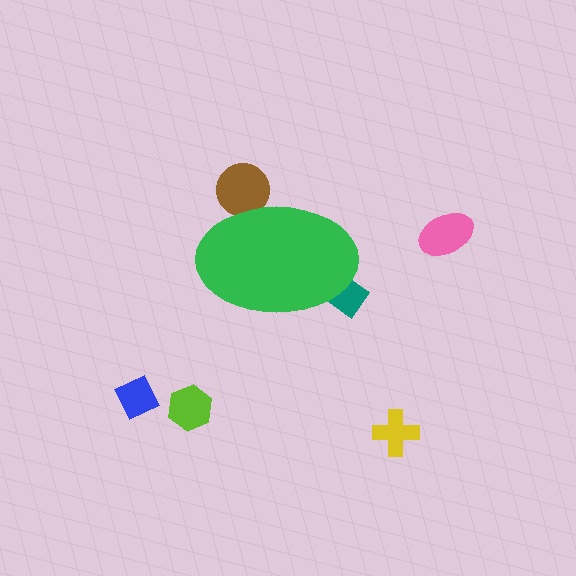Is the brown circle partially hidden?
Yes, the brown circle is partially hidden behind the green ellipse.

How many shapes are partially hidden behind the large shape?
2 shapes are partially hidden.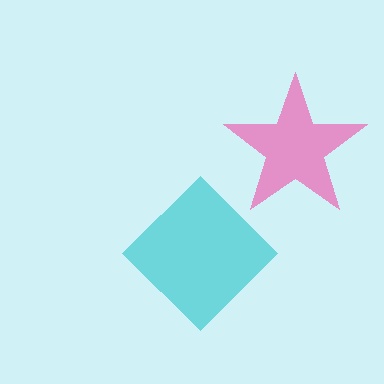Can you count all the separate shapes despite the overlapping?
Yes, there are 2 separate shapes.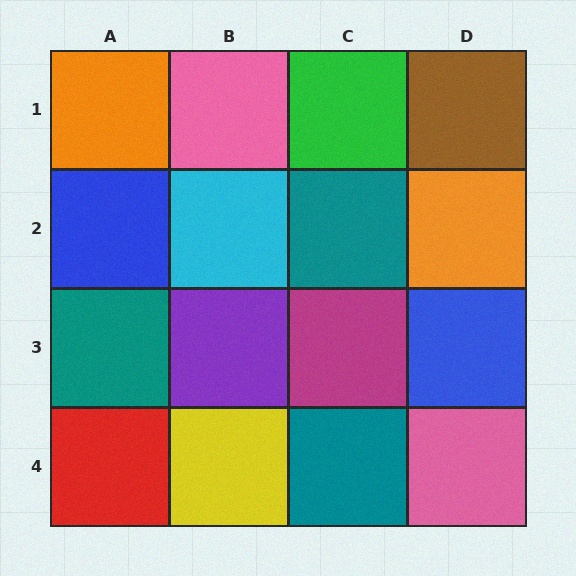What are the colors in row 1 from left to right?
Orange, pink, green, brown.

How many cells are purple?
1 cell is purple.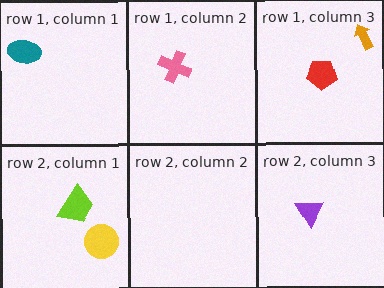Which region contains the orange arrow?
The row 1, column 3 region.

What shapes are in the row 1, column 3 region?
The orange arrow, the red pentagon.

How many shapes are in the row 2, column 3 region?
1.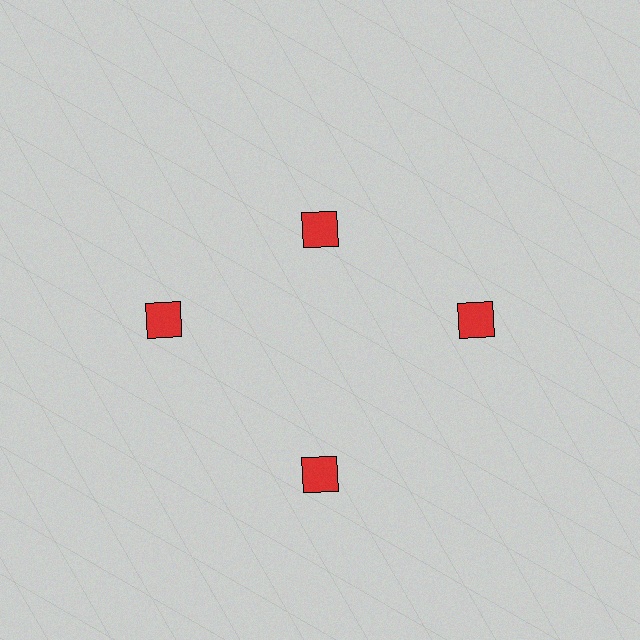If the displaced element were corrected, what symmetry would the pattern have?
It would have 4-fold rotational symmetry — the pattern would map onto itself every 90 degrees.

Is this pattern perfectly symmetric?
No. The 4 red diamonds are arranged in a ring, but one element near the 12 o'clock position is pulled inward toward the center, breaking the 4-fold rotational symmetry.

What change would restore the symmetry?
The symmetry would be restored by moving it outward, back onto the ring so that all 4 diamonds sit at equal angles and equal distance from the center.